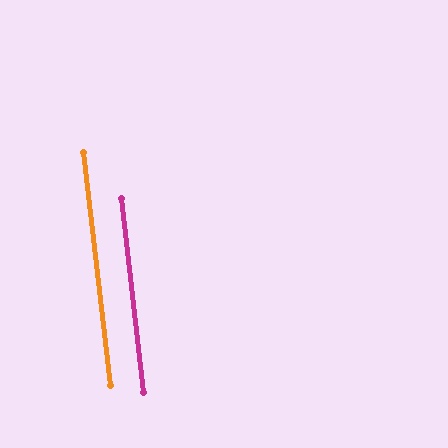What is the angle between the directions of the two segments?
Approximately 0 degrees.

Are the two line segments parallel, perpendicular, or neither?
Parallel — their directions differ by only 0.2°.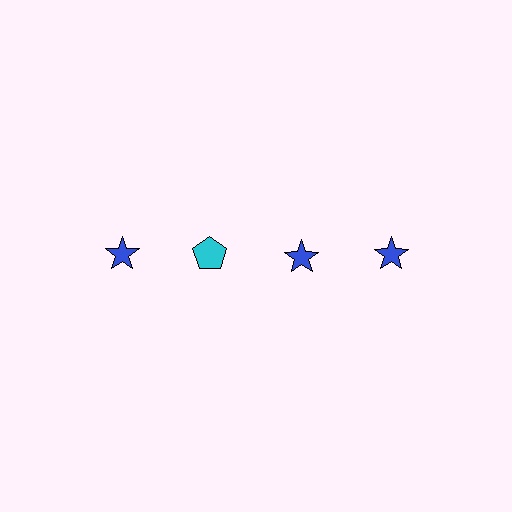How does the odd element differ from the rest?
It differs in both color (cyan instead of blue) and shape (pentagon instead of star).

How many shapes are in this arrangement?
There are 4 shapes arranged in a grid pattern.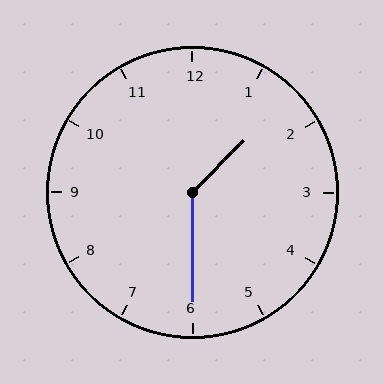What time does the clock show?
1:30.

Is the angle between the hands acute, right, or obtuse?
It is obtuse.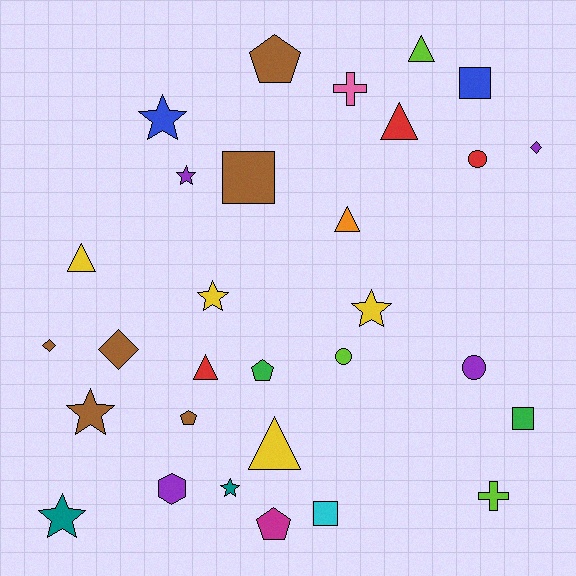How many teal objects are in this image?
There are 2 teal objects.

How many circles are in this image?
There are 3 circles.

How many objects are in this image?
There are 30 objects.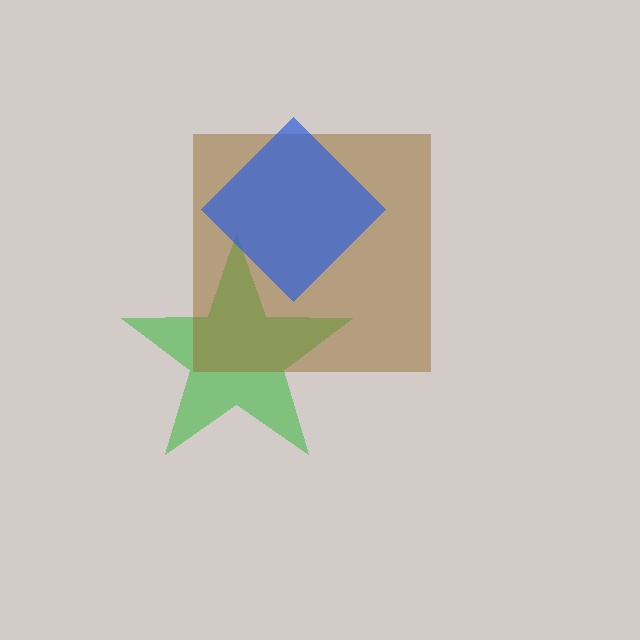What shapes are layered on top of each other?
The layered shapes are: a green star, a brown square, a blue diamond.